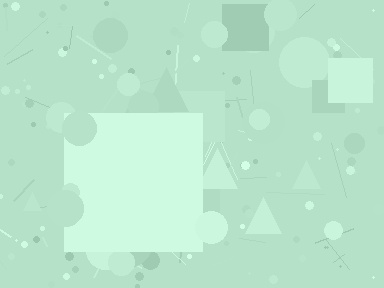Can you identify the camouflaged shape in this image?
The camouflaged shape is a square.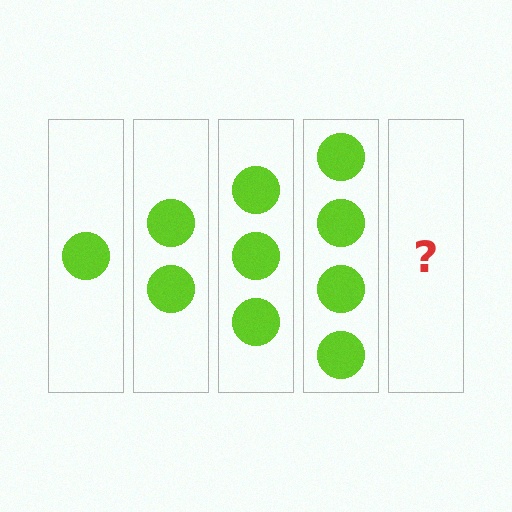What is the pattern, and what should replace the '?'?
The pattern is that each step adds one more circle. The '?' should be 5 circles.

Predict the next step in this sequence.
The next step is 5 circles.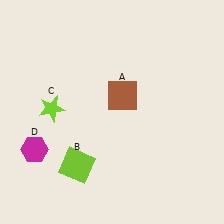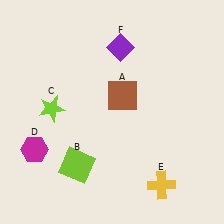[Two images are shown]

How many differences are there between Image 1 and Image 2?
There are 2 differences between the two images.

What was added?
A yellow cross (E), a purple diamond (F) were added in Image 2.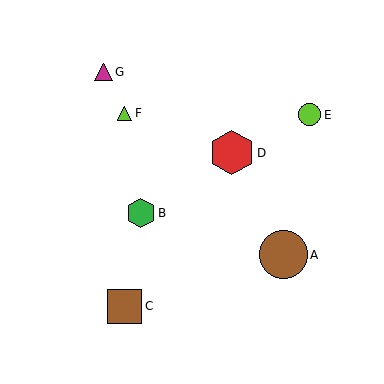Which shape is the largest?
The brown circle (labeled A) is the largest.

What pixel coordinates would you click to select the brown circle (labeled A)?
Click at (283, 255) to select the brown circle A.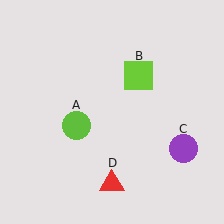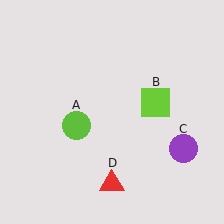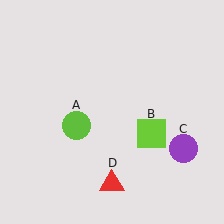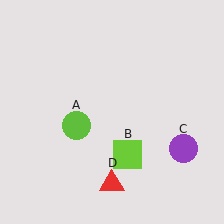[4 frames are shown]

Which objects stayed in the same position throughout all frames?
Lime circle (object A) and purple circle (object C) and red triangle (object D) remained stationary.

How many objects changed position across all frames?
1 object changed position: lime square (object B).